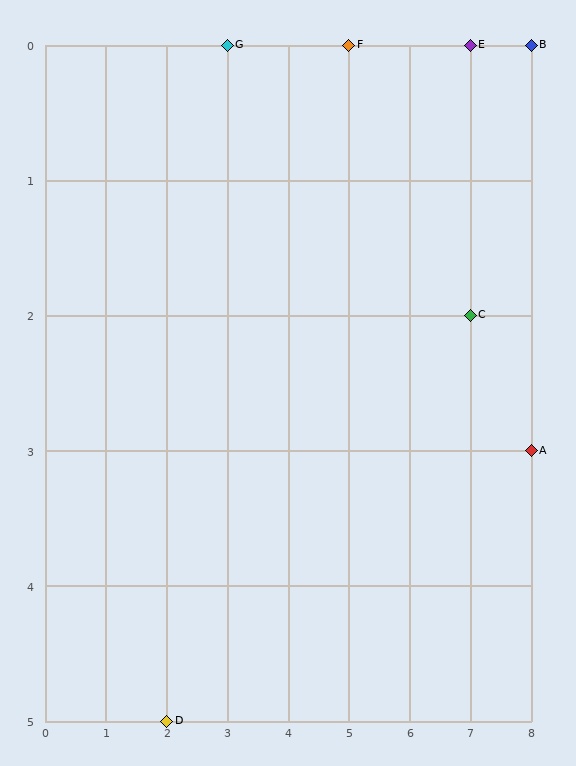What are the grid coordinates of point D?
Point D is at grid coordinates (2, 5).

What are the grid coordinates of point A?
Point A is at grid coordinates (8, 3).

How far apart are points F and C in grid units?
Points F and C are 2 columns and 2 rows apart (about 2.8 grid units diagonally).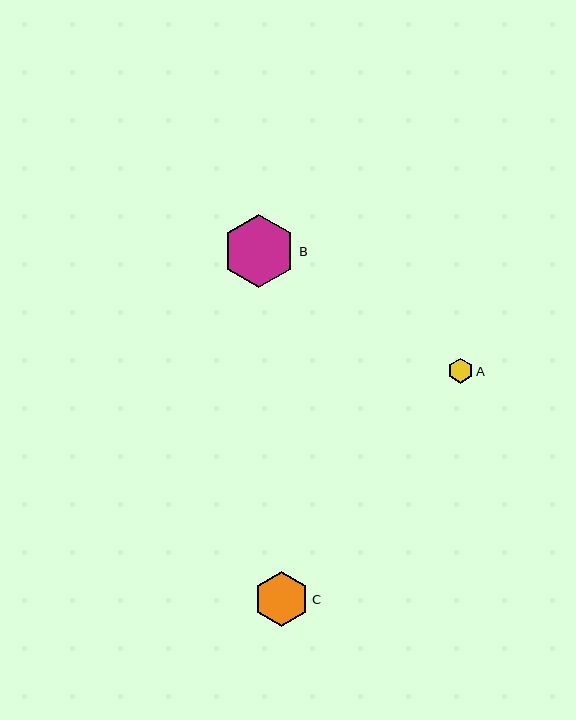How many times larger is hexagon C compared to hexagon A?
Hexagon C is approximately 2.2 times the size of hexagon A.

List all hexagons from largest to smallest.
From largest to smallest: B, C, A.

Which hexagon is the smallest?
Hexagon A is the smallest with a size of approximately 25 pixels.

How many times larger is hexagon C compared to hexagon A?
Hexagon C is approximately 2.2 times the size of hexagon A.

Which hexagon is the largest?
Hexagon B is the largest with a size of approximately 73 pixels.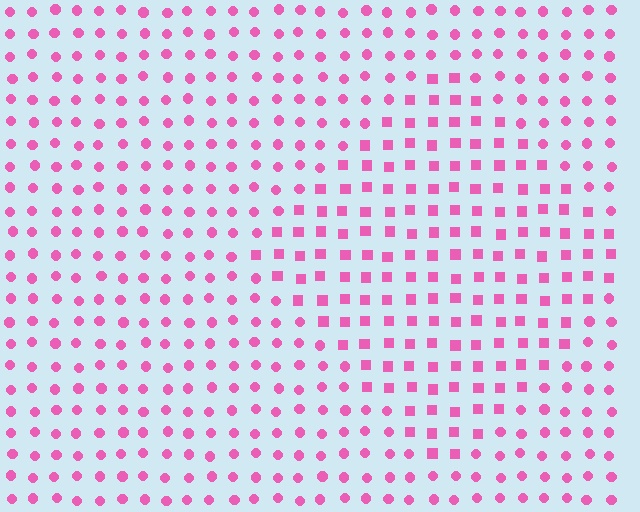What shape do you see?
I see a diamond.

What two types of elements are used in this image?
The image uses squares inside the diamond region and circles outside it.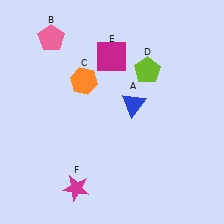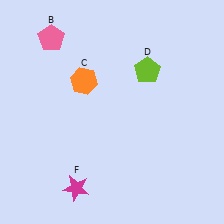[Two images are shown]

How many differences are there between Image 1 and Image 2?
There are 2 differences between the two images.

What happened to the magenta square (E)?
The magenta square (E) was removed in Image 2. It was in the top-left area of Image 1.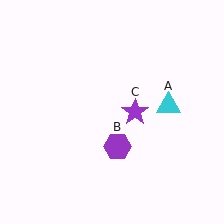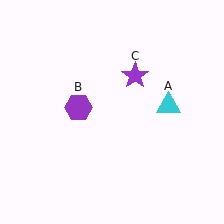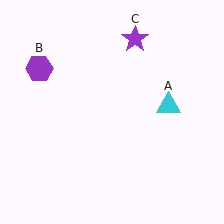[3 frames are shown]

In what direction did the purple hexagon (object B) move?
The purple hexagon (object B) moved up and to the left.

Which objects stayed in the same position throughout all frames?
Cyan triangle (object A) remained stationary.